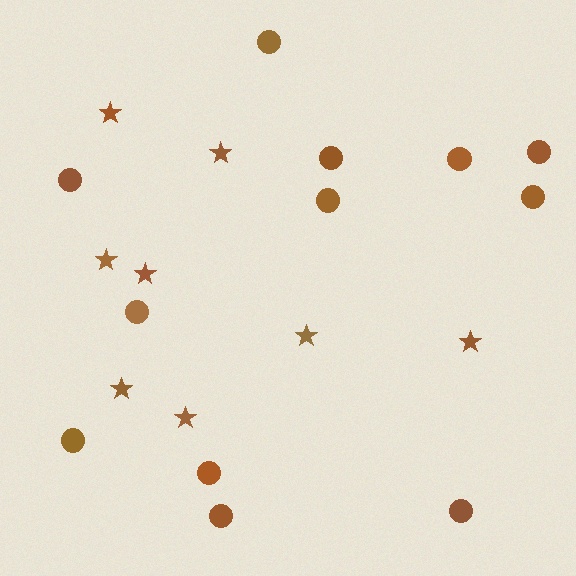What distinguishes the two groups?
There are 2 groups: one group of stars (8) and one group of circles (12).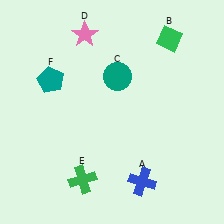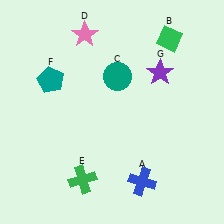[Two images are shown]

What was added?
A purple star (G) was added in Image 2.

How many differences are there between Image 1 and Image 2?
There is 1 difference between the two images.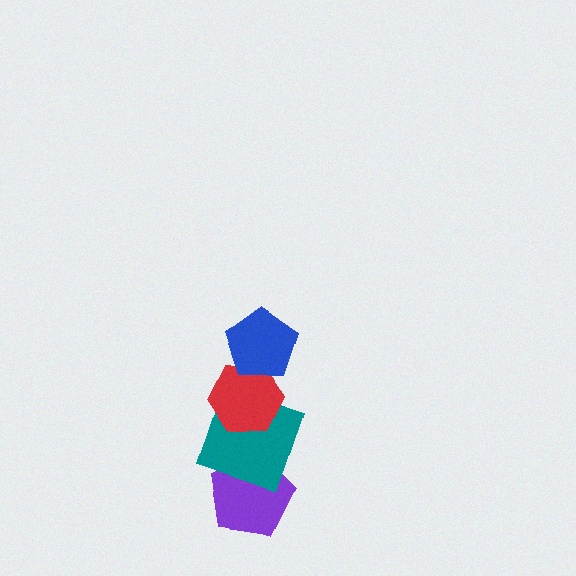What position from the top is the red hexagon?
The red hexagon is 2nd from the top.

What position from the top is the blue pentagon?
The blue pentagon is 1st from the top.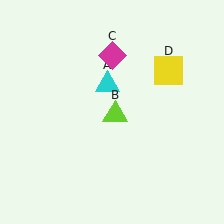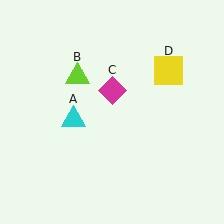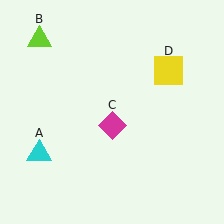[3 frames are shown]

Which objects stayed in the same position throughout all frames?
Yellow square (object D) remained stationary.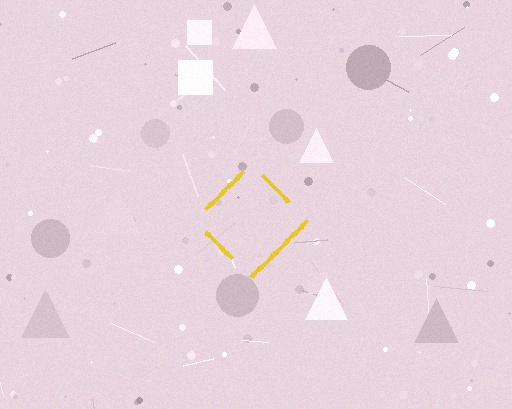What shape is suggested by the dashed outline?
The dashed outline suggests a diamond.